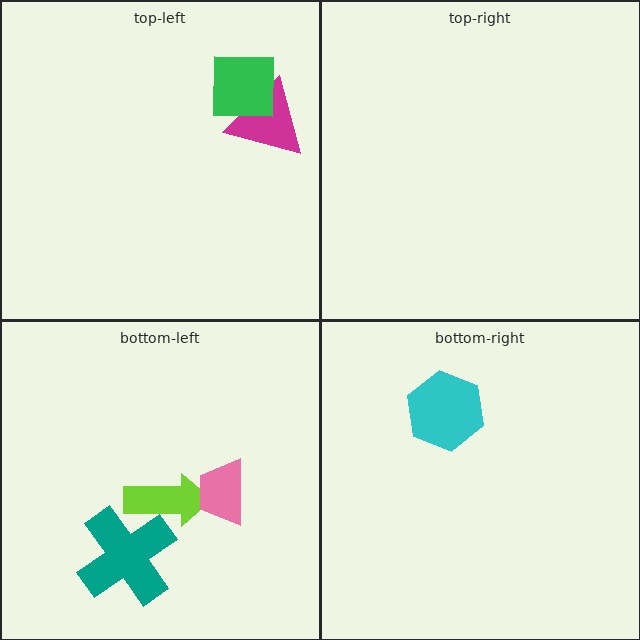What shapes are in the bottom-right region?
The cyan hexagon.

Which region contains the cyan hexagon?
The bottom-right region.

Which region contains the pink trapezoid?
The bottom-left region.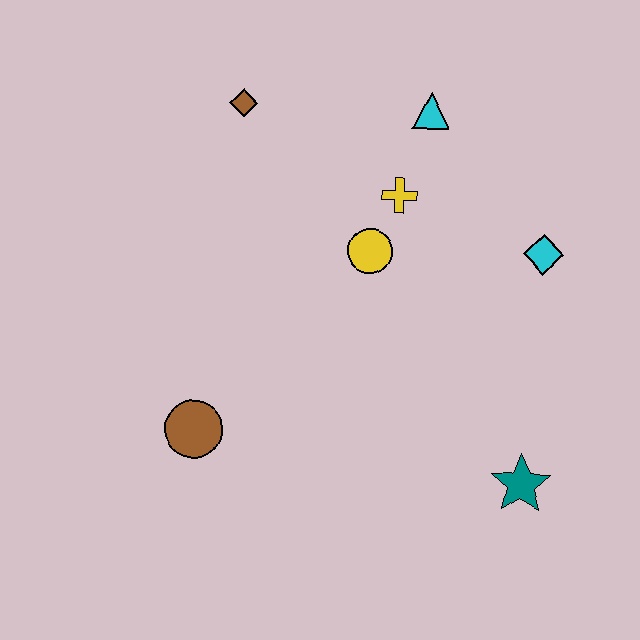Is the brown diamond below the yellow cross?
No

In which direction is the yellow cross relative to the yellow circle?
The yellow cross is above the yellow circle.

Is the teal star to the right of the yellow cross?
Yes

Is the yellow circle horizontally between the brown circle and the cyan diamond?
Yes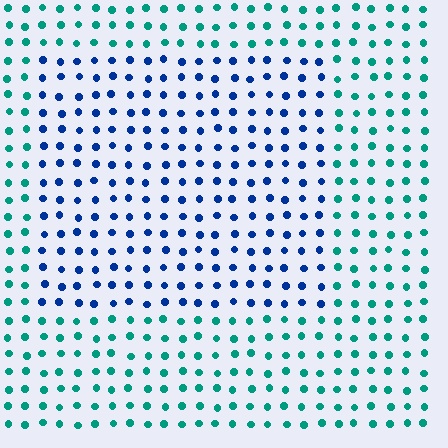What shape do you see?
I see a rectangle.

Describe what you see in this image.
The image is filled with small teal elements in a uniform arrangement. A rectangle-shaped region is visible where the elements are tinted to a slightly different hue, forming a subtle color boundary.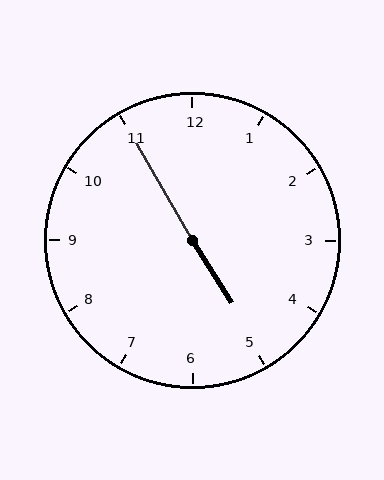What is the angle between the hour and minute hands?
Approximately 178 degrees.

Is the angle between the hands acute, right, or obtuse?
It is obtuse.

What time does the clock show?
4:55.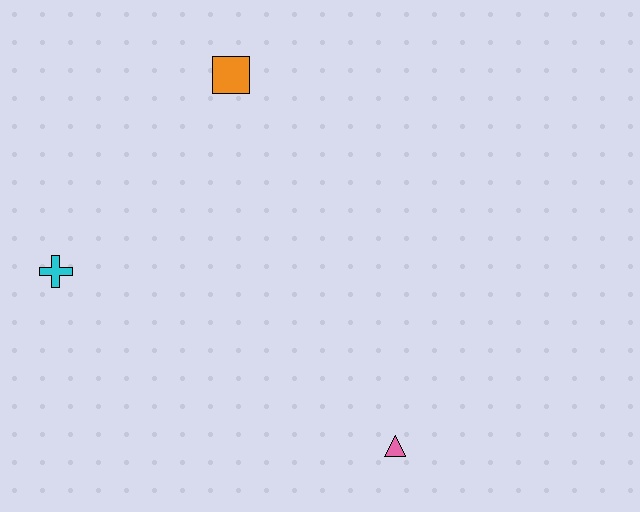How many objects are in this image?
There are 3 objects.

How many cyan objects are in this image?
There is 1 cyan object.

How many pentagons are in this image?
There are no pentagons.